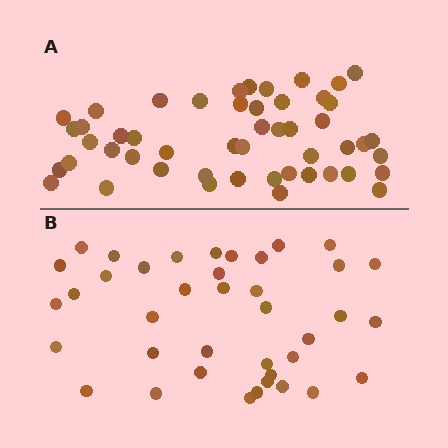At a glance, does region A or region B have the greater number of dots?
Region A (the top region) has more dots.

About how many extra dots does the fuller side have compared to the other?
Region A has roughly 12 or so more dots than region B.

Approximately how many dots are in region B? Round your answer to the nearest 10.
About 40 dots. (The exact count is 39, which rounds to 40.)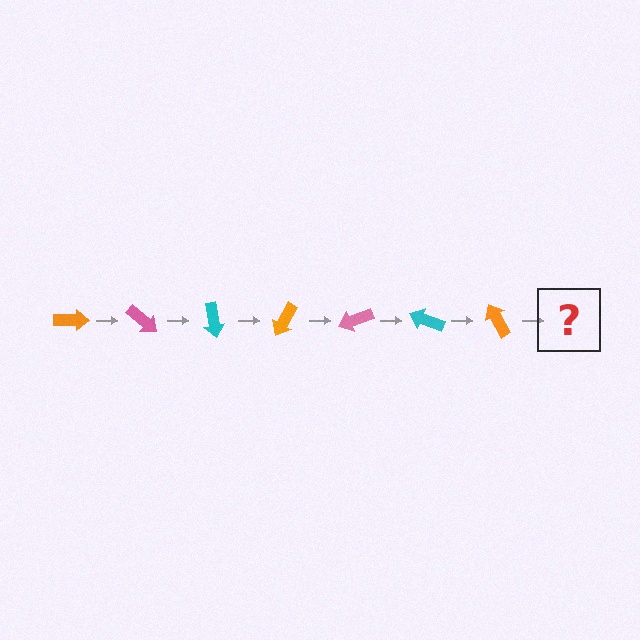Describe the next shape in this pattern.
It should be a pink arrow, rotated 280 degrees from the start.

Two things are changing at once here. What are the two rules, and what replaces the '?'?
The two rules are that it rotates 40 degrees each step and the color cycles through orange, pink, and cyan. The '?' should be a pink arrow, rotated 280 degrees from the start.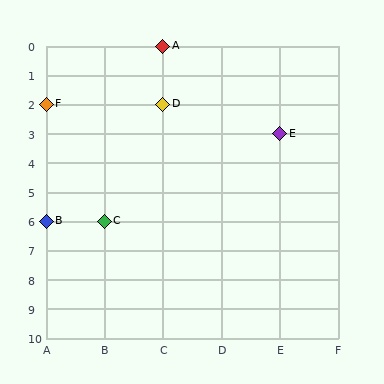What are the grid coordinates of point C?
Point C is at grid coordinates (B, 6).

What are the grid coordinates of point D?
Point D is at grid coordinates (C, 2).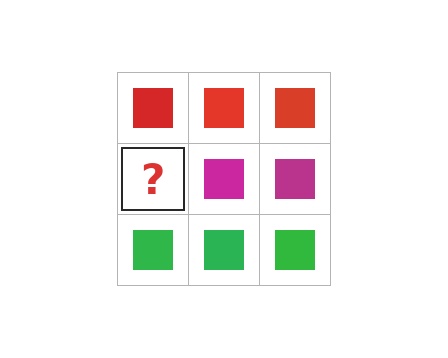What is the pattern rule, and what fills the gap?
The rule is that each row has a consistent color. The gap should be filled with a magenta square.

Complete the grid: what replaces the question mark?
The question mark should be replaced with a magenta square.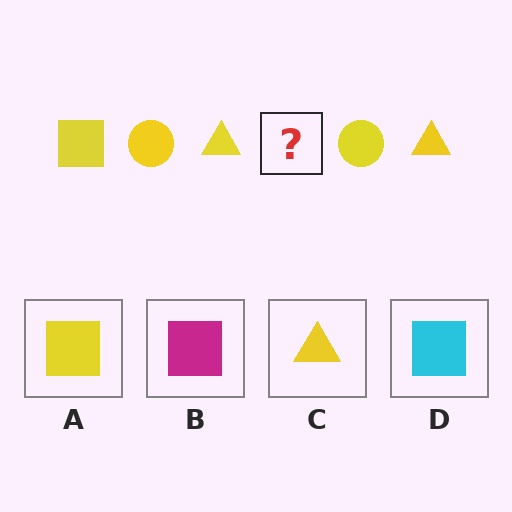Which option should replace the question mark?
Option A.